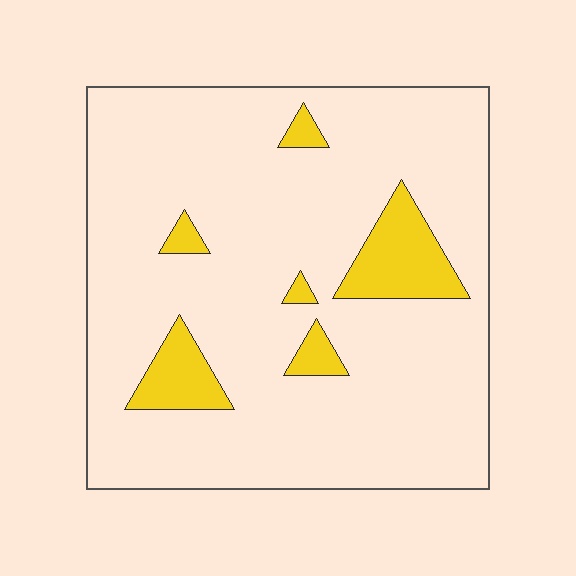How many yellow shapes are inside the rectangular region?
6.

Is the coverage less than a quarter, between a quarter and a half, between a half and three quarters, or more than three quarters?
Less than a quarter.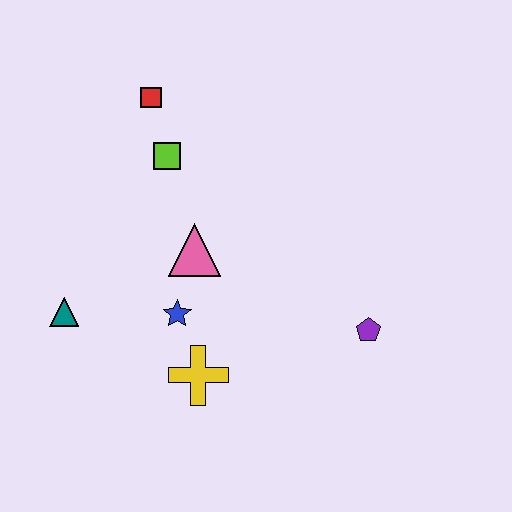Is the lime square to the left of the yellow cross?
Yes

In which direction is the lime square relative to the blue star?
The lime square is above the blue star.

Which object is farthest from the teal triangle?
The purple pentagon is farthest from the teal triangle.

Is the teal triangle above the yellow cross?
Yes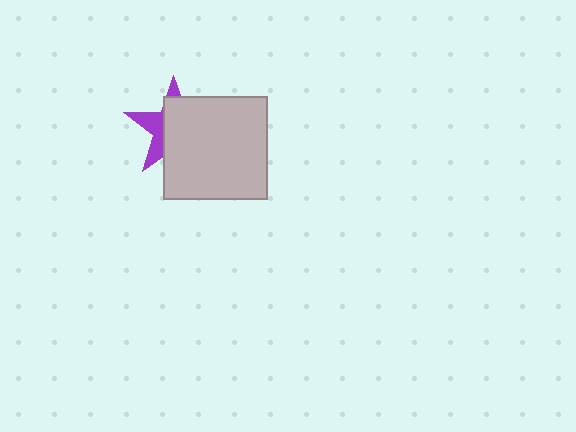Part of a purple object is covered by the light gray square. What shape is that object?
It is a star.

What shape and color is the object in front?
The object in front is a light gray square.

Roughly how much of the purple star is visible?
A small part of it is visible (roughly 35%).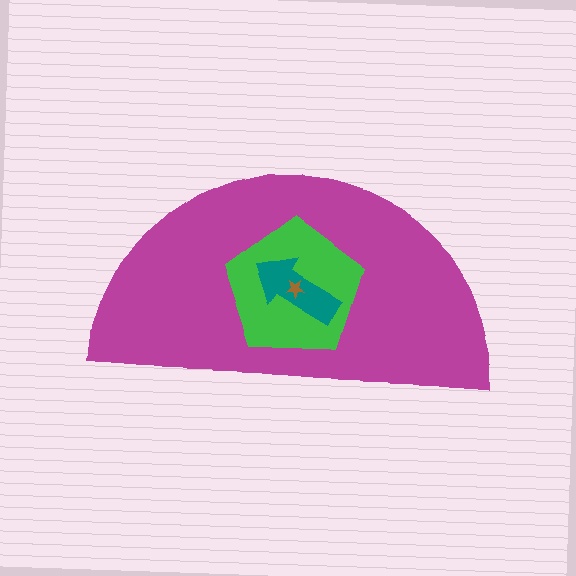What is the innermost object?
The brown star.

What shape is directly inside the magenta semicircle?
The green pentagon.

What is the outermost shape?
The magenta semicircle.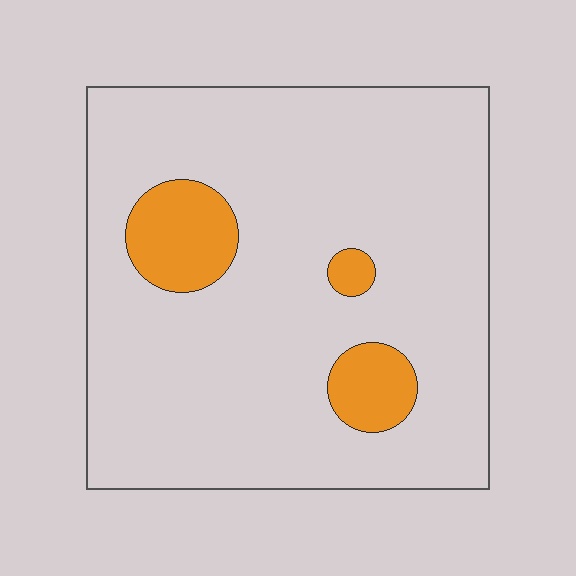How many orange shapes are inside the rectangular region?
3.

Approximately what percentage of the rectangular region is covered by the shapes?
Approximately 10%.